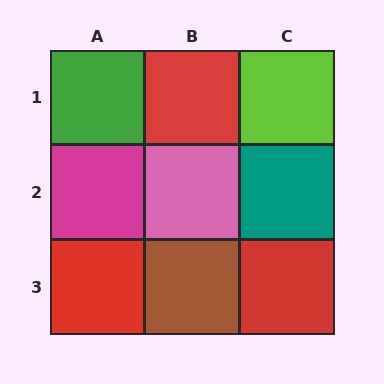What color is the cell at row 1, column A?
Green.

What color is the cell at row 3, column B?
Brown.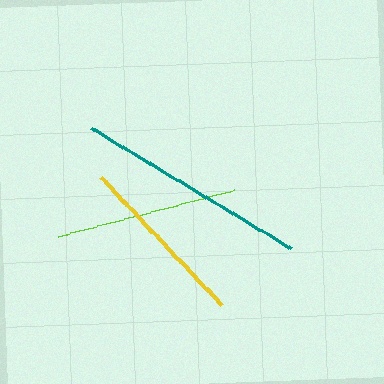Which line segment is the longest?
The teal line is the longest at approximately 234 pixels.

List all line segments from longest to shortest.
From longest to shortest: teal, lime, yellow.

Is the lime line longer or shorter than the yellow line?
The lime line is longer than the yellow line.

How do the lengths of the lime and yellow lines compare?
The lime and yellow lines are approximately the same length.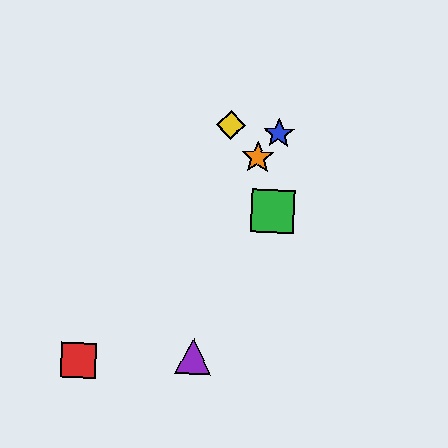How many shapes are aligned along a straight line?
3 shapes (the red square, the blue star, the orange star) are aligned along a straight line.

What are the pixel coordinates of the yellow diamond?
The yellow diamond is at (231, 125).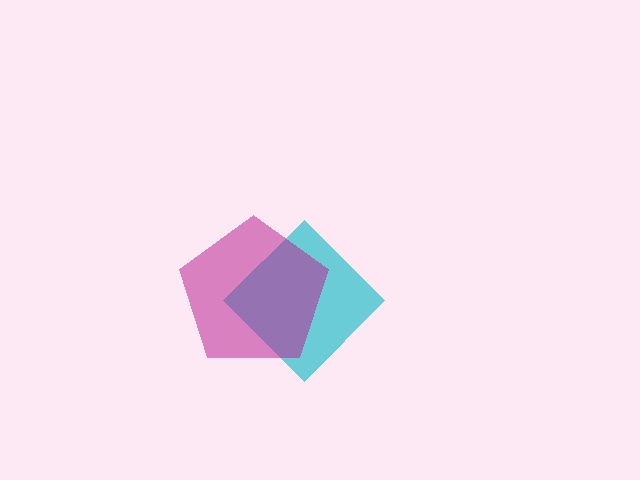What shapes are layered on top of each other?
The layered shapes are: a cyan diamond, a magenta pentagon.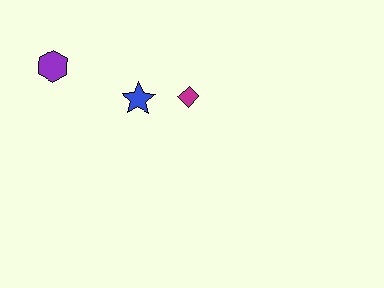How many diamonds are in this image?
There is 1 diamond.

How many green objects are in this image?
There are no green objects.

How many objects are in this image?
There are 3 objects.